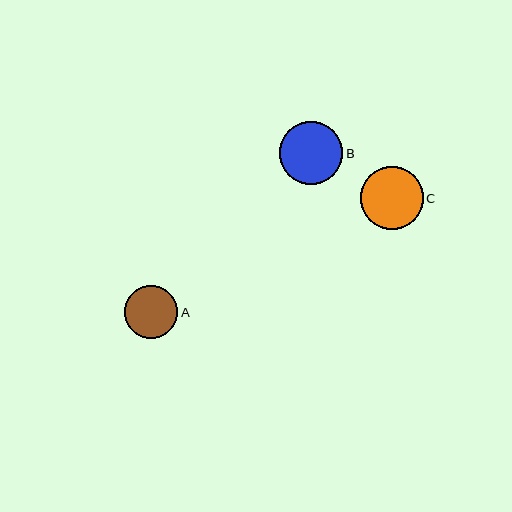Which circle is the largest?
Circle B is the largest with a size of approximately 63 pixels.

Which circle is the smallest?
Circle A is the smallest with a size of approximately 53 pixels.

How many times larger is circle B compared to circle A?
Circle B is approximately 1.2 times the size of circle A.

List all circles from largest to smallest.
From largest to smallest: B, C, A.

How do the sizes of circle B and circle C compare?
Circle B and circle C are approximately the same size.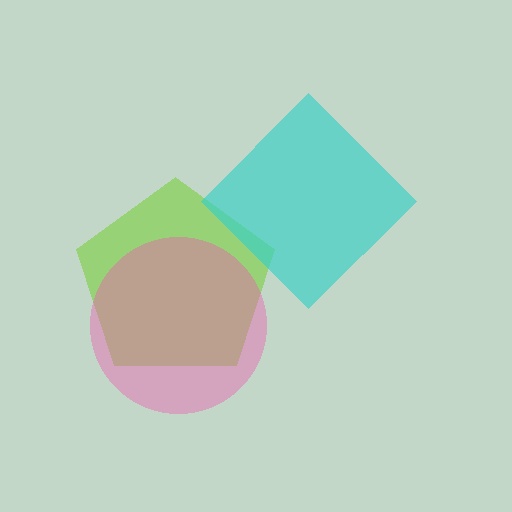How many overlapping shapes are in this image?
There are 3 overlapping shapes in the image.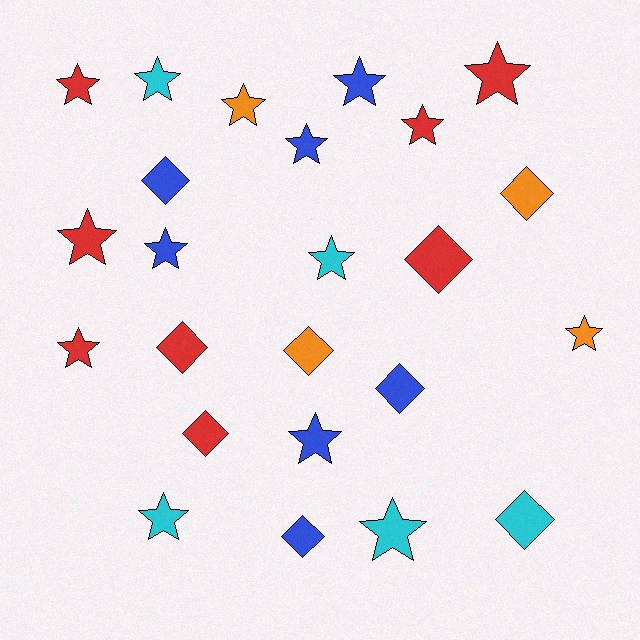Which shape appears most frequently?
Star, with 15 objects.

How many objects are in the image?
There are 24 objects.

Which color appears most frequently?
Red, with 8 objects.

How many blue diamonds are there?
There are 3 blue diamonds.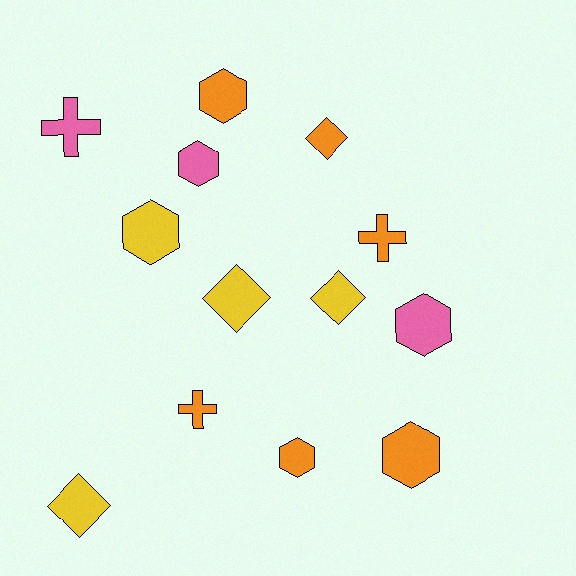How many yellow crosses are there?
There are no yellow crosses.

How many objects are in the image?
There are 13 objects.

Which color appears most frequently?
Orange, with 6 objects.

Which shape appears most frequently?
Hexagon, with 6 objects.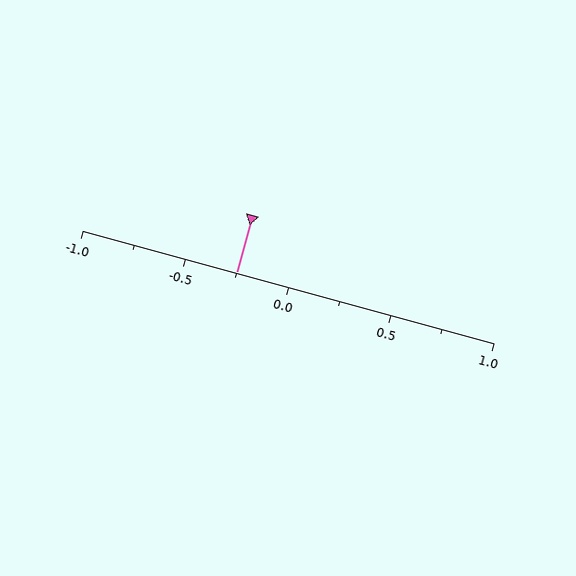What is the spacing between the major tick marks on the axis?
The major ticks are spaced 0.5 apart.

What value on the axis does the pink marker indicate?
The marker indicates approximately -0.25.